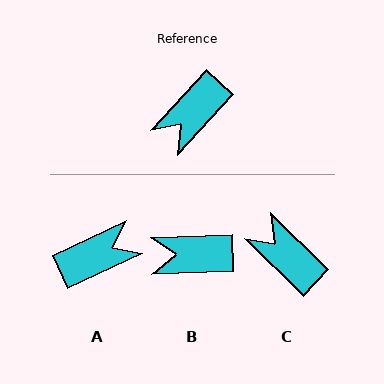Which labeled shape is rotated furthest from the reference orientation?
A, about 157 degrees away.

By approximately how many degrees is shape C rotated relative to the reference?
Approximately 92 degrees clockwise.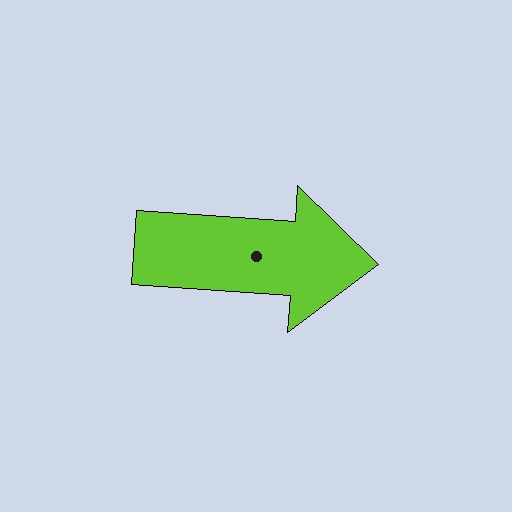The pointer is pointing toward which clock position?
Roughly 3 o'clock.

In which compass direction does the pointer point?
East.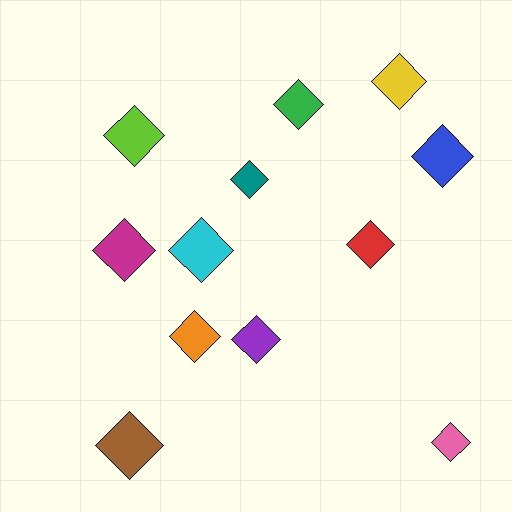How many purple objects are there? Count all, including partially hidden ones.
There is 1 purple object.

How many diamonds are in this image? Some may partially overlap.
There are 12 diamonds.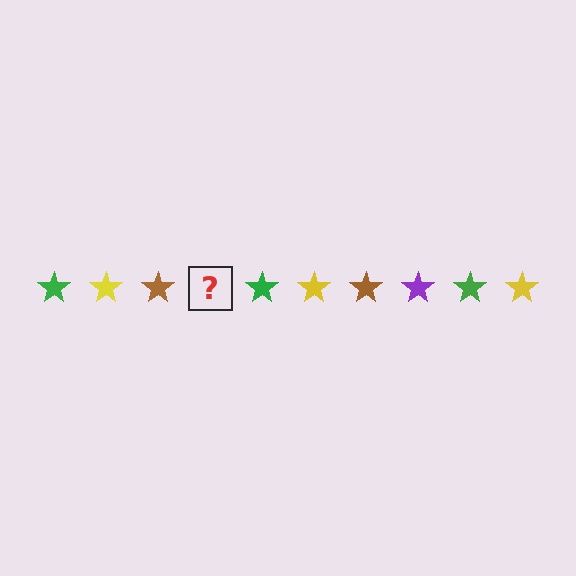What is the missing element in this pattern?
The missing element is a purple star.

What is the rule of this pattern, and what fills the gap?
The rule is that the pattern cycles through green, yellow, brown, purple stars. The gap should be filled with a purple star.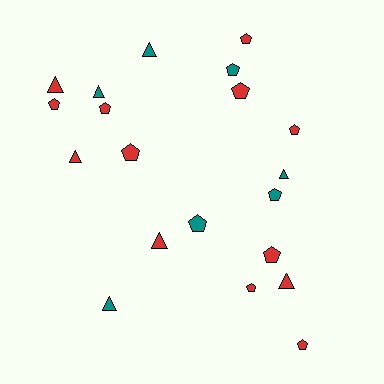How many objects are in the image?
There are 20 objects.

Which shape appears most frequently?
Pentagon, with 12 objects.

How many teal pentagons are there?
There are 3 teal pentagons.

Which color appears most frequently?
Red, with 13 objects.